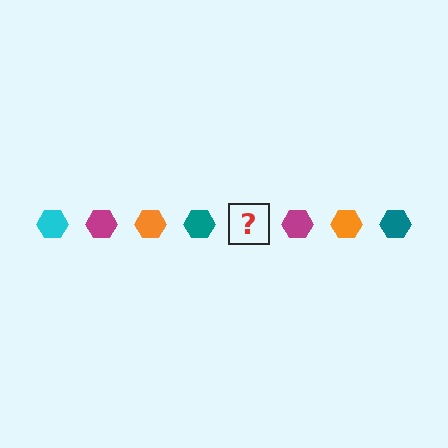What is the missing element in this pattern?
The missing element is a cyan hexagon.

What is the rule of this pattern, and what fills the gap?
The rule is that the pattern cycles through cyan, magenta, orange, teal hexagons. The gap should be filled with a cyan hexagon.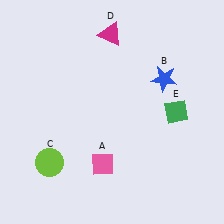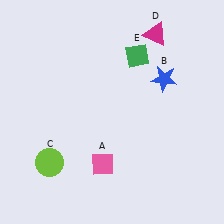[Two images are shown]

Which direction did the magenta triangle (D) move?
The magenta triangle (D) moved right.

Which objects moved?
The objects that moved are: the magenta triangle (D), the green diamond (E).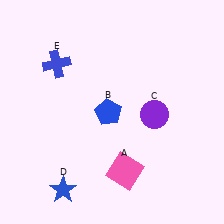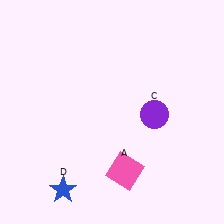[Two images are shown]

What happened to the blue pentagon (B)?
The blue pentagon (B) was removed in Image 2. It was in the bottom-left area of Image 1.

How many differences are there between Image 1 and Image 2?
There are 2 differences between the two images.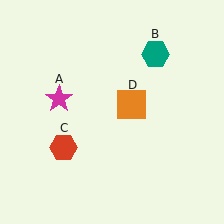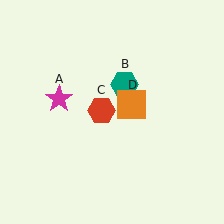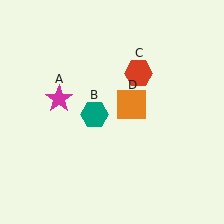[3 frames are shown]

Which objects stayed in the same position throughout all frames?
Magenta star (object A) and orange square (object D) remained stationary.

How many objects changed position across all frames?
2 objects changed position: teal hexagon (object B), red hexagon (object C).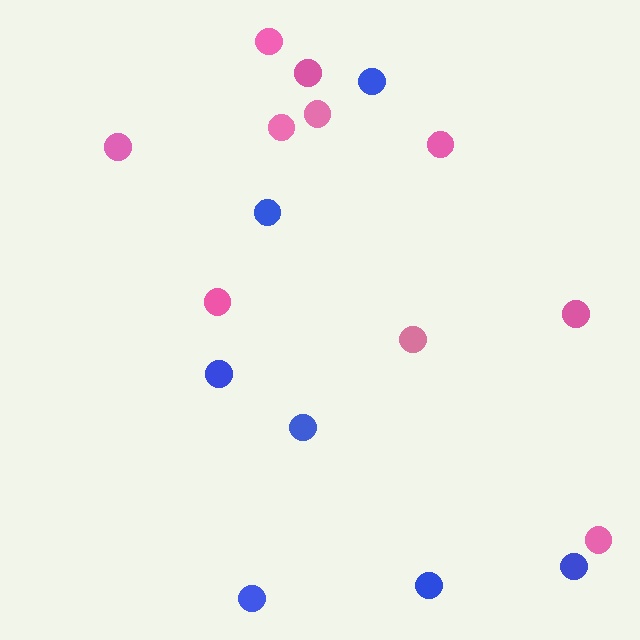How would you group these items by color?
There are 2 groups: one group of blue circles (7) and one group of pink circles (10).